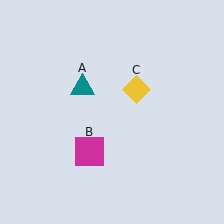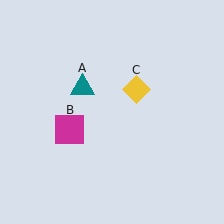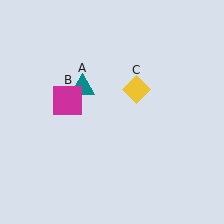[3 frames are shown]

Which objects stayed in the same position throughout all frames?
Teal triangle (object A) and yellow diamond (object C) remained stationary.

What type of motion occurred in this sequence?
The magenta square (object B) rotated clockwise around the center of the scene.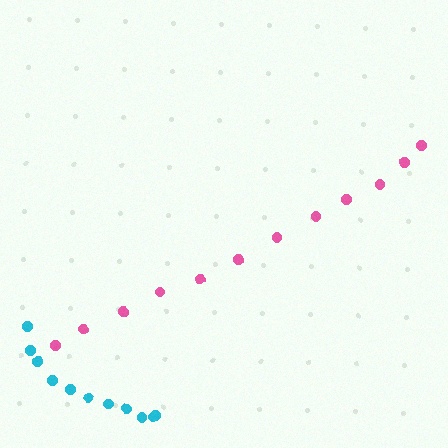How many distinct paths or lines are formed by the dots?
There are 2 distinct paths.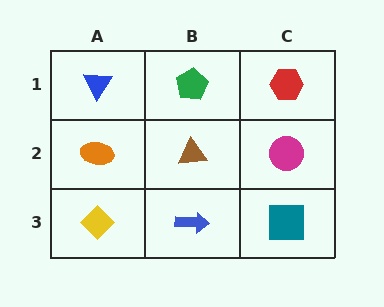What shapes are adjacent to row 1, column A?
An orange ellipse (row 2, column A), a green pentagon (row 1, column B).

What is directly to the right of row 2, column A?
A brown triangle.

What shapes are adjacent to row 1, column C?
A magenta circle (row 2, column C), a green pentagon (row 1, column B).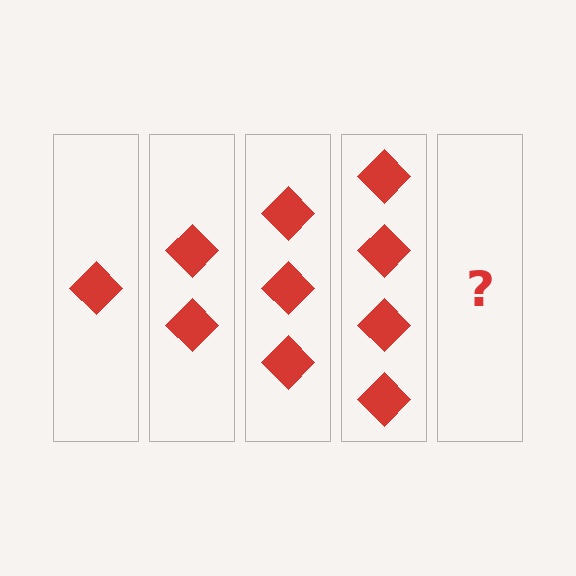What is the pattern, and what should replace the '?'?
The pattern is that each step adds one more diamond. The '?' should be 5 diamonds.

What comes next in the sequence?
The next element should be 5 diamonds.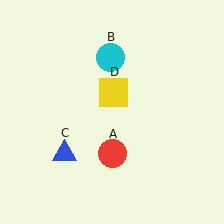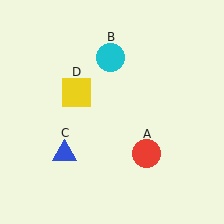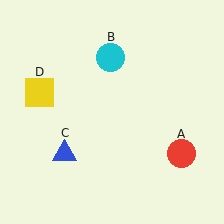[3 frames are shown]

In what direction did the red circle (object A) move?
The red circle (object A) moved right.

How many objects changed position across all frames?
2 objects changed position: red circle (object A), yellow square (object D).